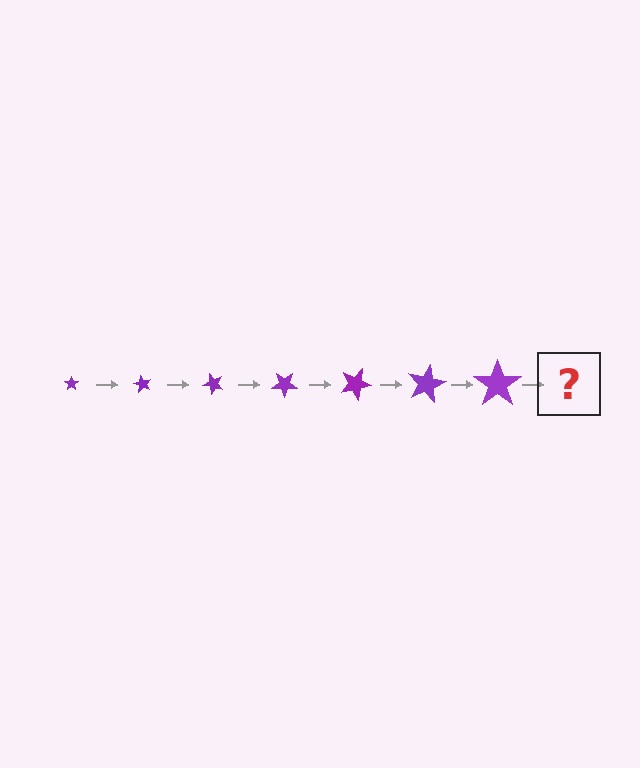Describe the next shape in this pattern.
It should be a star, larger than the previous one and rotated 420 degrees from the start.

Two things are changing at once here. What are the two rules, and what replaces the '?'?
The two rules are that the star grows larger each step and it rotates 60 degrees each step. The '?' should be a star, larger than the previous one and rotated 420 degrees from the start.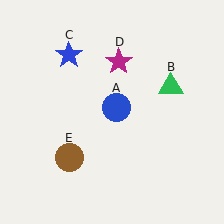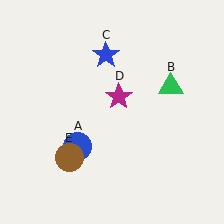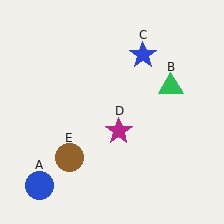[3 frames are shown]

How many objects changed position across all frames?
3 objects changed position: blue circle (object A), blue star (object C), magenta star (object D).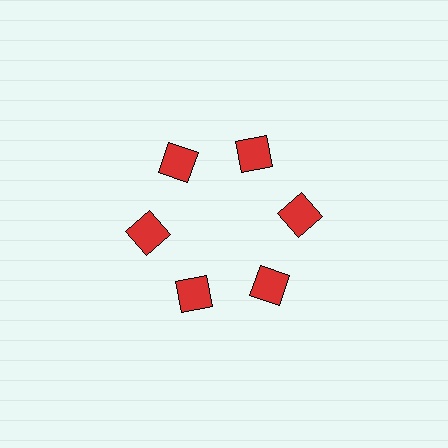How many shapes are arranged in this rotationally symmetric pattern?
There are 6 shapes, arranged in 6 groups of 1.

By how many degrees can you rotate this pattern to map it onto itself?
The pattern maps onto itself every 60 degrees of rotation.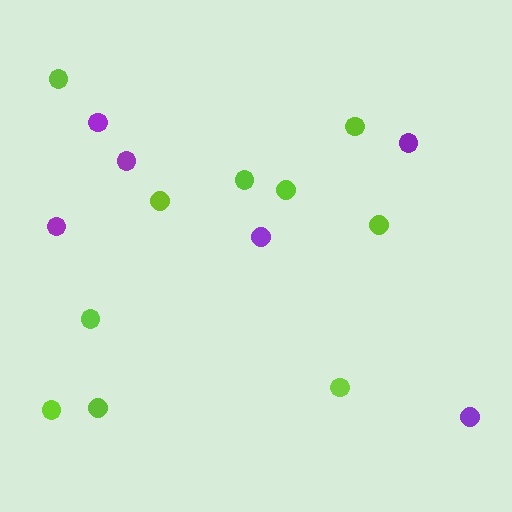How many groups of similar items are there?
There are 2 groups: one group of lime circles (10) and one group of purple circles (6).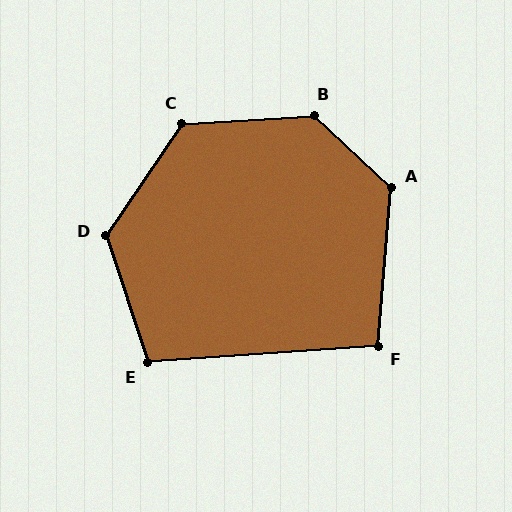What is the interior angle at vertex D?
Approximately 127 degrees (obtuse).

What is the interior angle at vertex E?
Approximately 104 degrees (obtuse).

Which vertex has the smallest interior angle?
F, at approximately 99 degrees.